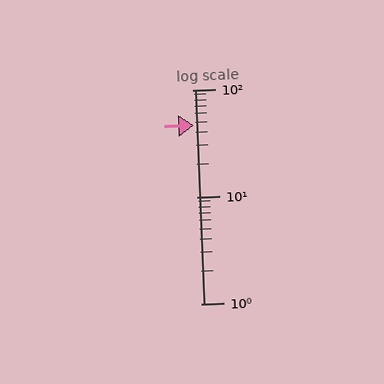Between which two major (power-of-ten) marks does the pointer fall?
The pointer is between 10 and 100.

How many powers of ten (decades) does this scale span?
The scale spans 2 decades, from 1 to 100.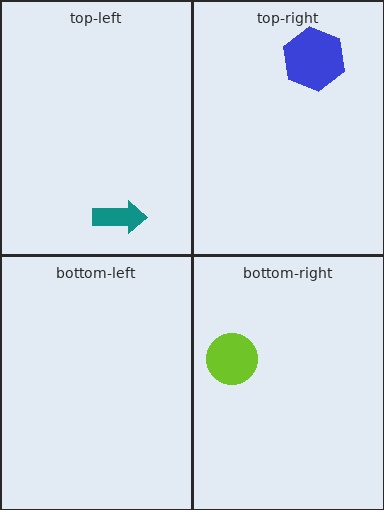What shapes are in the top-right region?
The blue hexagon.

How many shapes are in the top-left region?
1.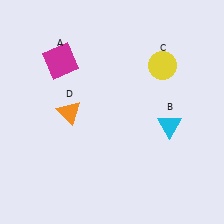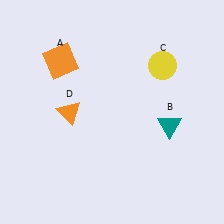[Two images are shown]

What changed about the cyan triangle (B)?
In Image 1, B is cyan. In Image 2, it changed to teal.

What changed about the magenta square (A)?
In Image 1, A is magenta. In Image 2, it changed to orange.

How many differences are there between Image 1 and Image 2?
There are 2 differences between the two images.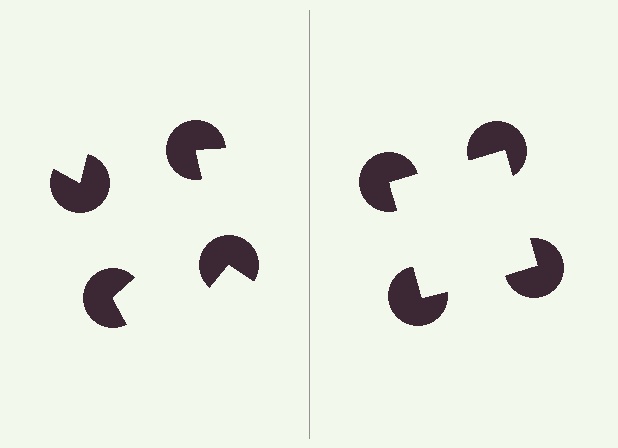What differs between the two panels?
The pac-man discs are positioned identically on both sides; only the wedge orientations differ. On the right they align to a square; on the left they are misaligned.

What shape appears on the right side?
An illusory square.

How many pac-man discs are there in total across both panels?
8 — 4 on each side.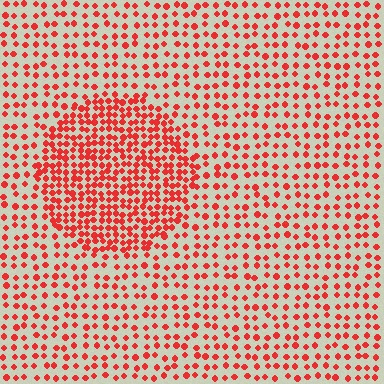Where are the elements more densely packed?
The elements are more densely packed inside the circle boundary.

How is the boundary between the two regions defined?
The boundary is defined by a change in element density (approximately 2.1x ratio). All elements are the same color, size, and shape.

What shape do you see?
I see a circle.